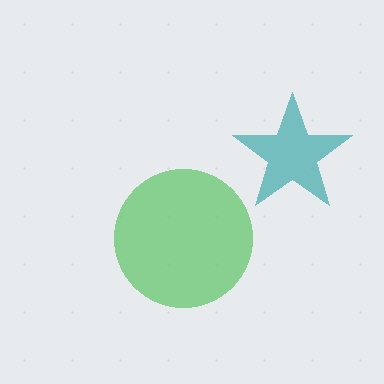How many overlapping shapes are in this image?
There are 2 overlapping shapes in the image.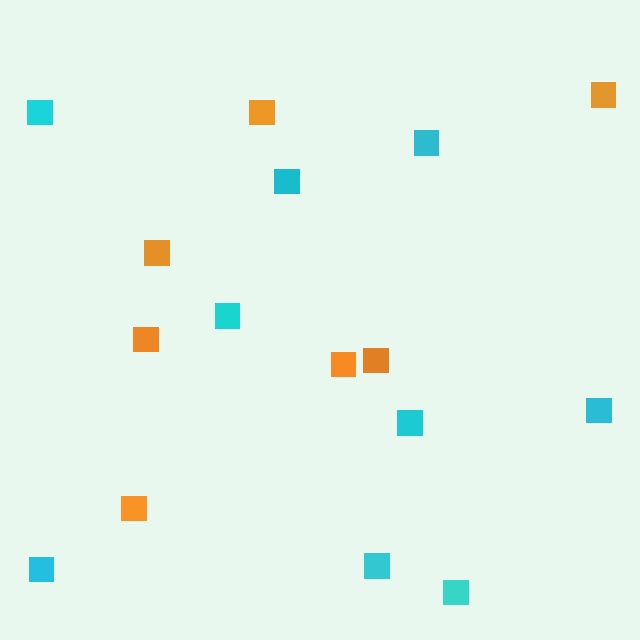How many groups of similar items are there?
There are 2 groups: one group of orange squares (7) and one group of cyan squares (9).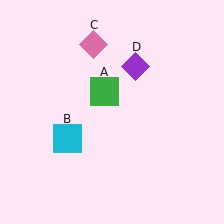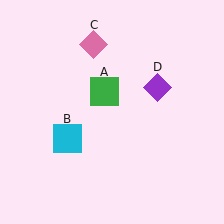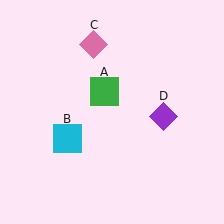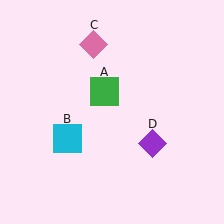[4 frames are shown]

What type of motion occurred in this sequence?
The purple diamond (object D) rotated clockwise around the center of the scene.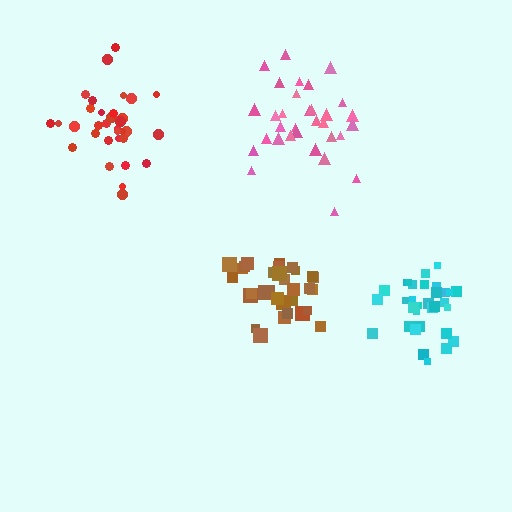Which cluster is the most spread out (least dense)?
Pink.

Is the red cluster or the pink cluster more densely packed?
Red.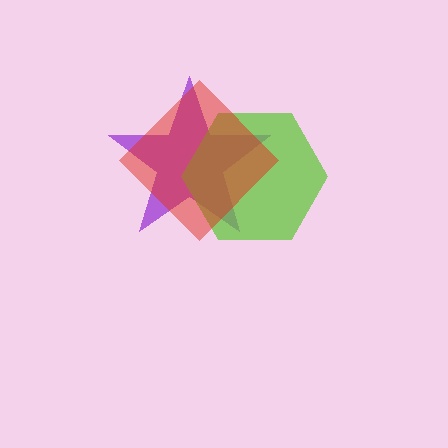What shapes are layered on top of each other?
The layered shapes are: a purple star, a lime hexagon, a red diamond.